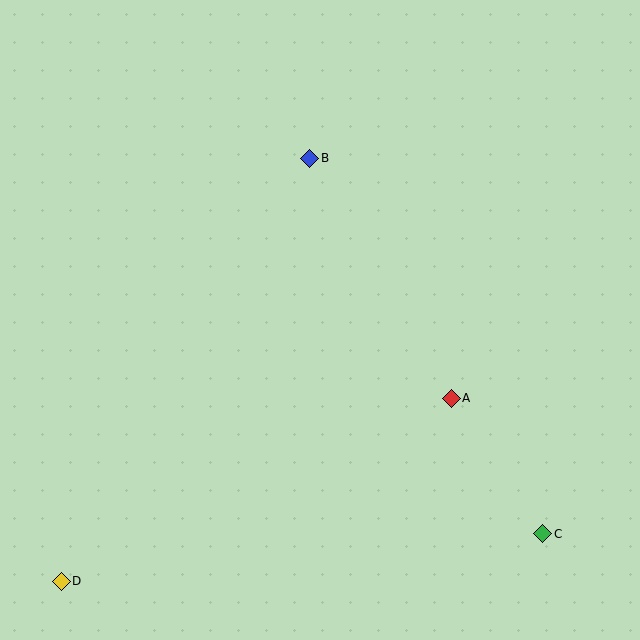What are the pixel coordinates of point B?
Point B is at (310, 158).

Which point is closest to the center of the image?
Point A at (451, 398) is closest to the center.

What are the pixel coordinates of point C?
Point C is at (543, 534).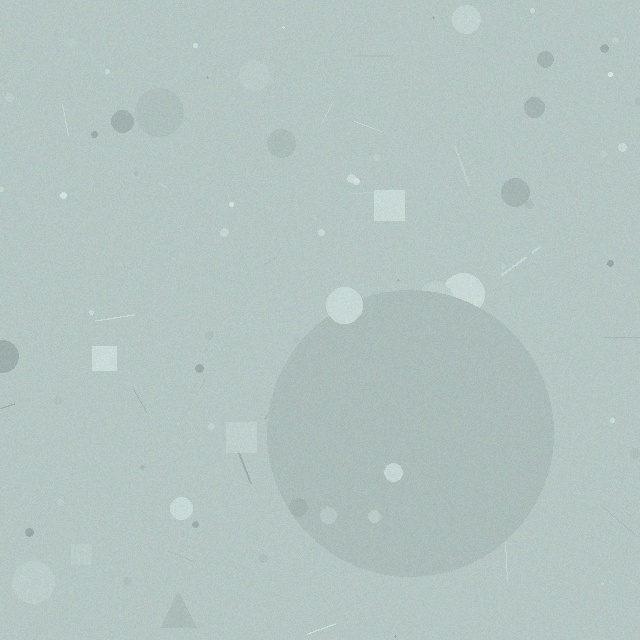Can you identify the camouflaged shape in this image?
The camouflaged shape is a circle.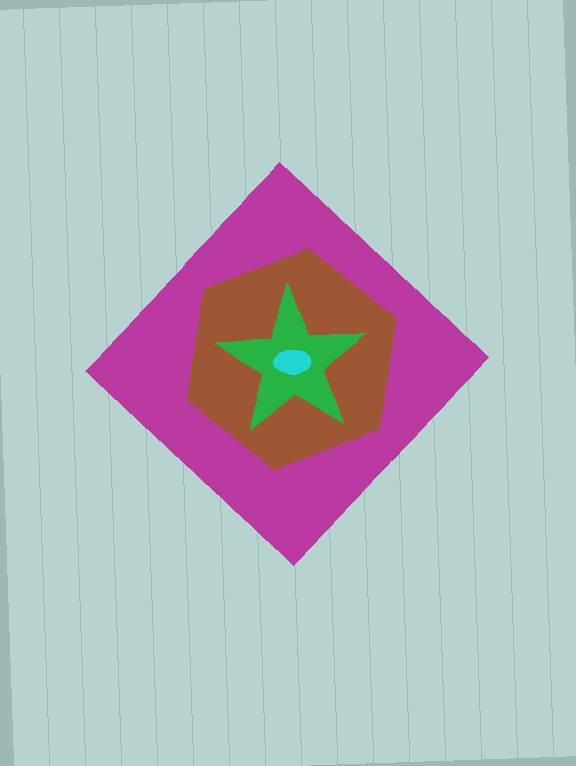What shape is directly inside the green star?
The cyan ellipse.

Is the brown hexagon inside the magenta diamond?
Yes.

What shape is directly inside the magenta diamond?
The brown hexagon.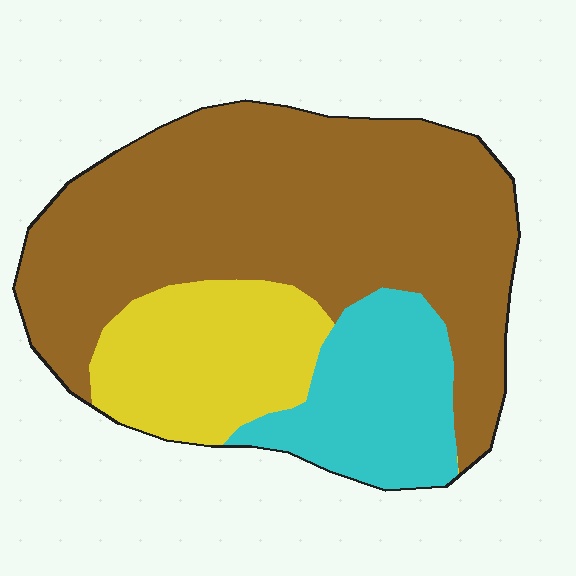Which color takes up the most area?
Brown, at roughly 60%.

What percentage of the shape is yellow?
Yellow covers about 20% of the shape.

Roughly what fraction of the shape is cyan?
Cyan covers 18% of the shape.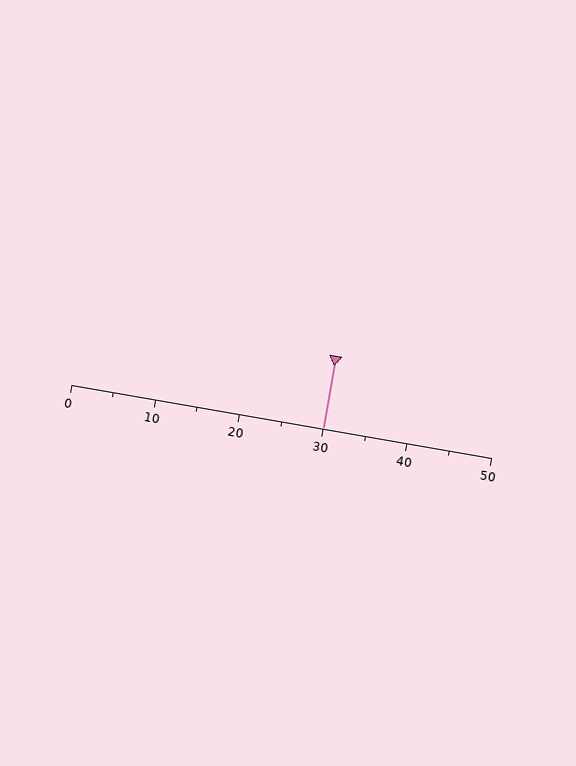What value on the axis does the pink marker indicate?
The marker indicates approximately 30.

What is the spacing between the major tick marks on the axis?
The major ticks are spaced 10 apart.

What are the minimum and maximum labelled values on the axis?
The axis runs from 0 to 50.